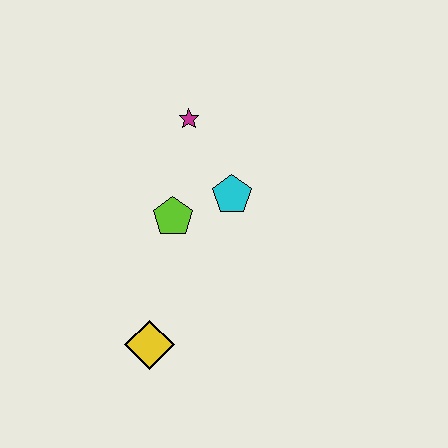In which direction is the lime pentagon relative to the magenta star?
The lime pentagon is below the magenta star.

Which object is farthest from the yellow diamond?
The magenta star is farthest from the yellow diamond.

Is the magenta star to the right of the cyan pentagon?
No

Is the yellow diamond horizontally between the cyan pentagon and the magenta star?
No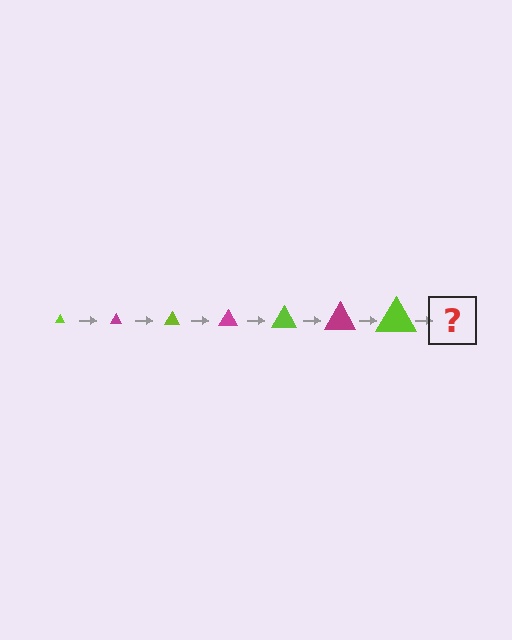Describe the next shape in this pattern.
It should be a magenta triangle, larger than the previous one.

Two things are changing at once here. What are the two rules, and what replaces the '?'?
The two rules are that the triangle grows larger each step and the color cycles through lime and magenta. The '?' should be a magenta triangle, larger than the previous one.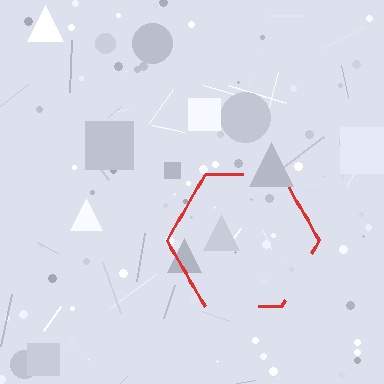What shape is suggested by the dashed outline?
The dashed outline suggests a hexagon.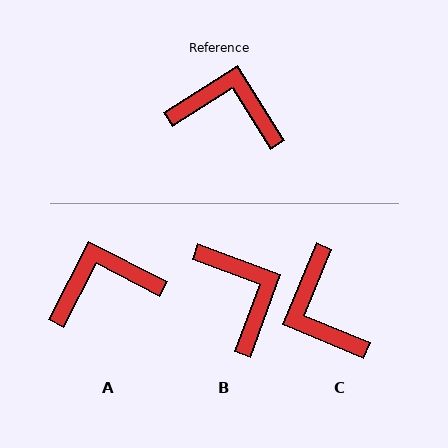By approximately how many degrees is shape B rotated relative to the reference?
Approximately 52 degrees clockwise.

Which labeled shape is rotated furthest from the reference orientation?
C, about 125 degrees away.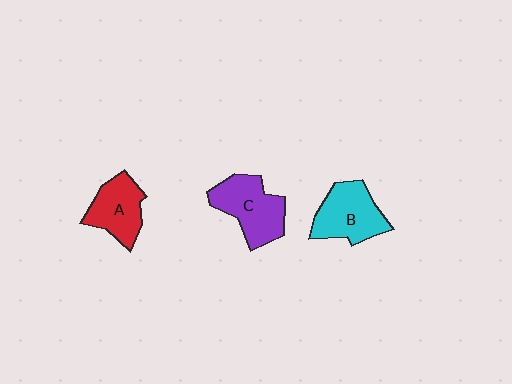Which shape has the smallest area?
Shape A (red).